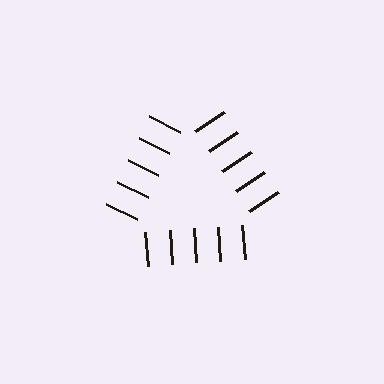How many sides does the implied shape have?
3 sides — the line-ends trace a triangle.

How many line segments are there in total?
15 — 5 along each of the 3 edges.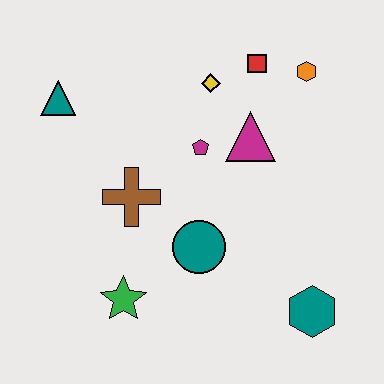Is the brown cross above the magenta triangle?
No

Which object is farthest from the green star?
The orange hexagon is farthest from the green star.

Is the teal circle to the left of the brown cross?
No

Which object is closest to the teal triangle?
The brown cross is closest to the teal triangle.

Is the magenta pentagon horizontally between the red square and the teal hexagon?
No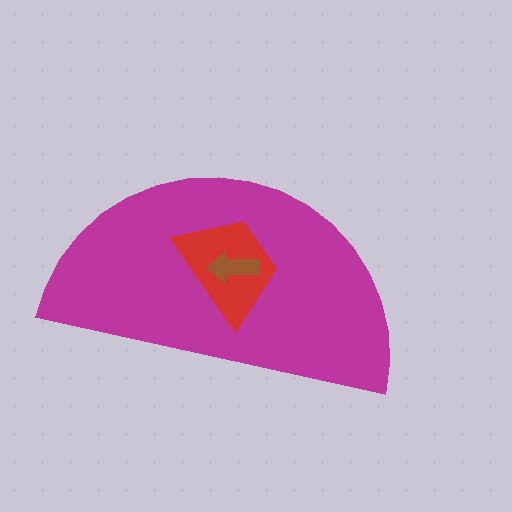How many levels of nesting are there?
3.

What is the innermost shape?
The brown arrow.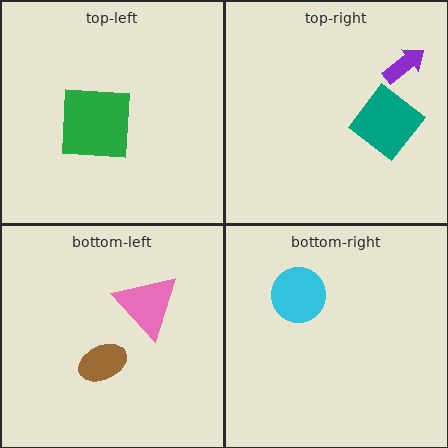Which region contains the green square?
The top-left region.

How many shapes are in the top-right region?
2.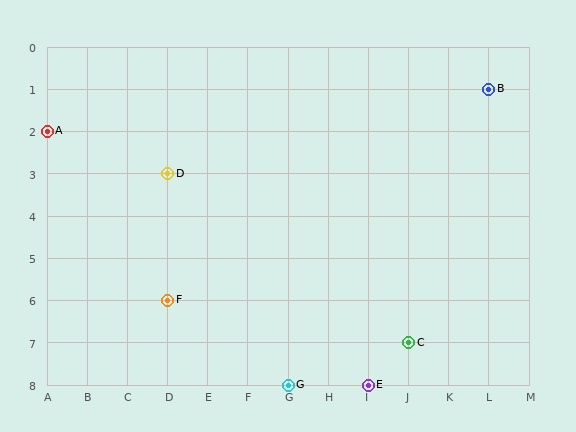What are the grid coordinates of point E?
Point E is at grid coordinates (I, 8).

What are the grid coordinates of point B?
Point B is at grid coordinates (L, 1).